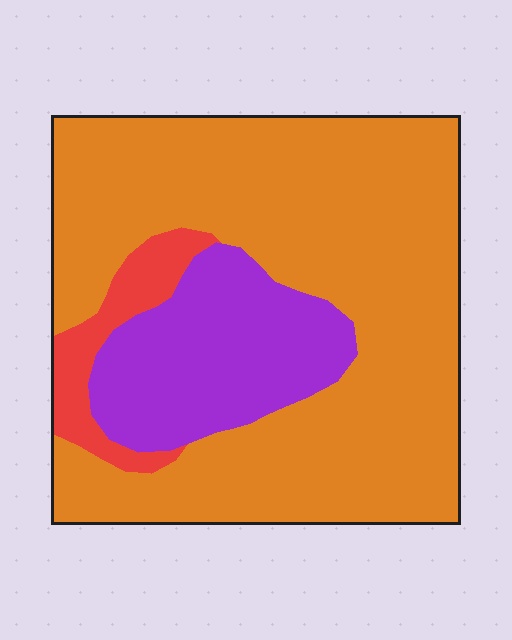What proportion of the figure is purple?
Purple covers around 20% of the figure.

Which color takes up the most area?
Orange, at roughly 70%.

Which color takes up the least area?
Red, at roughly 10%.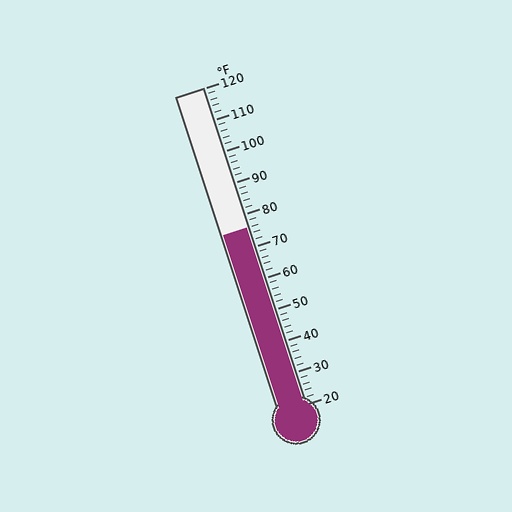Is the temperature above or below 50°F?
The temperature is above 50°F.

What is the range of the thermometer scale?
The thermometer scale ranges from 20°F to 120°F.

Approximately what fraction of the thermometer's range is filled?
The thermometer is filled to approximately 55% of its range.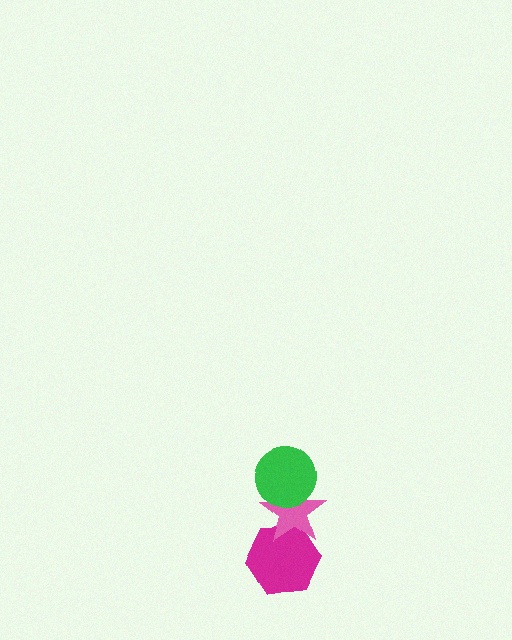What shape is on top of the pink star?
The green circle is on top of the pink star.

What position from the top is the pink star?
The pink star is 2nd from the top.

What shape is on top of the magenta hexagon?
The pink star is on top of the magenta hexagon.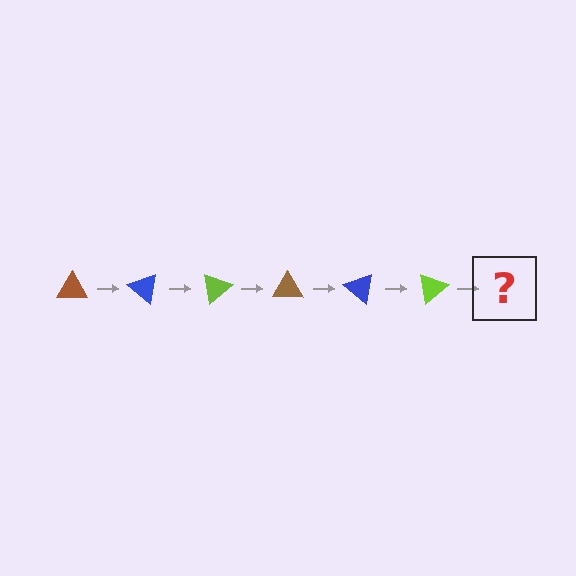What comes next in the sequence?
The next element should be a brown triangle, rotated 240 degrees from the start.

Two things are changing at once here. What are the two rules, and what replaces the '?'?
The two rules are that it rotates 40 degrees each step and the color cycles through brown, blue, and lime. The '?' should be a brown triangle, rotated 240 degrees from the start.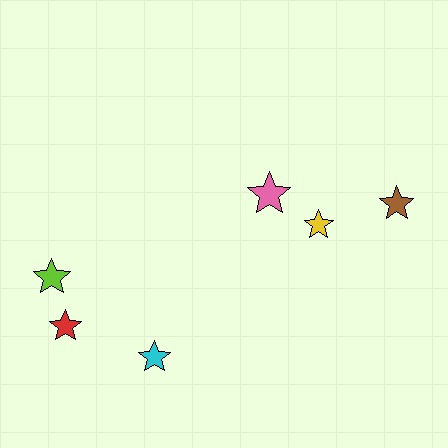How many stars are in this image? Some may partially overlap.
There are 6 stars.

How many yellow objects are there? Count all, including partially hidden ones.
There is 1 yellow object.